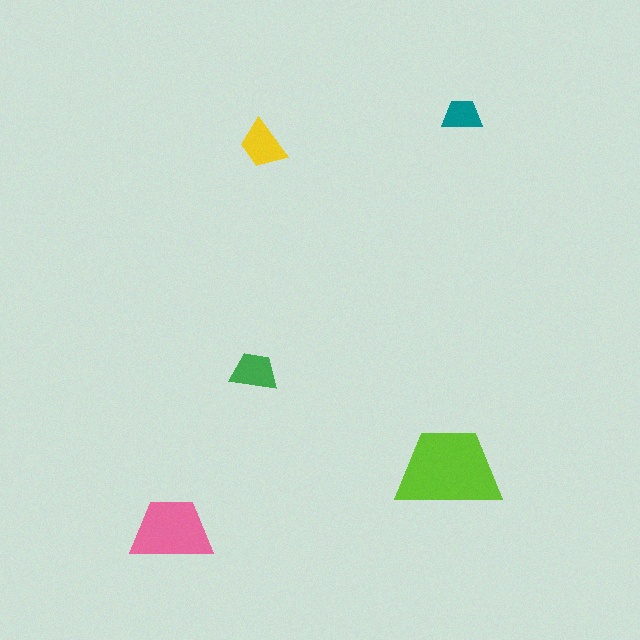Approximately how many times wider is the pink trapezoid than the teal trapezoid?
About 2 times wider.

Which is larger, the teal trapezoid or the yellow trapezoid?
The yellow one.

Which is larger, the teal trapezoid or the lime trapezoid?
The lime one.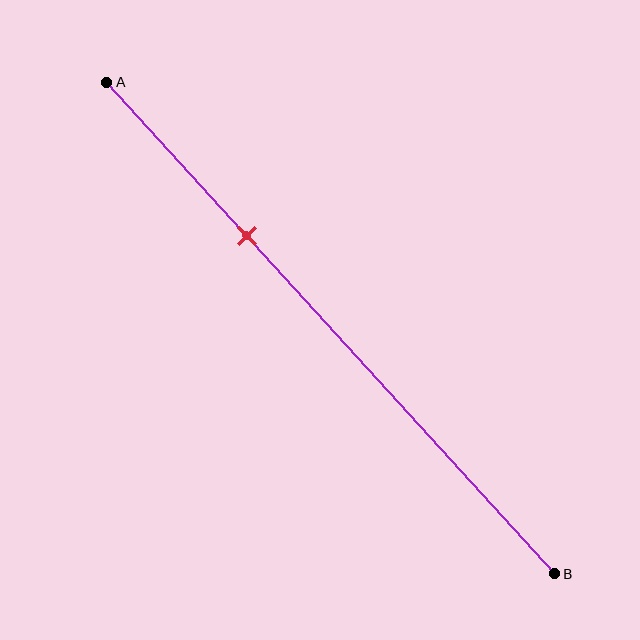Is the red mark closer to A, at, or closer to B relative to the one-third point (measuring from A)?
The red mark is approximately at the one-third point of segment AB.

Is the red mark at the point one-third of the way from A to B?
Yes, the mark is approximately at the one-third point.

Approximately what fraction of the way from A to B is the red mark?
The red mark is approximately 30% of the way from A to B.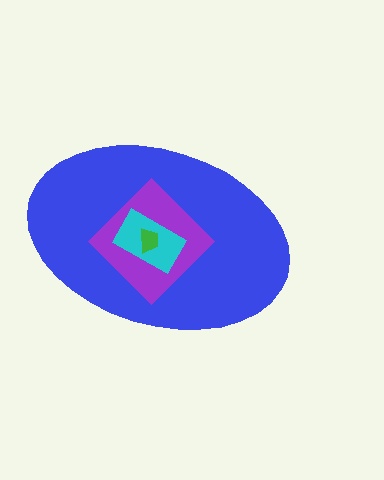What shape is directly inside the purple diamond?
The cyan rectangle.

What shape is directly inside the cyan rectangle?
The green trapezoid.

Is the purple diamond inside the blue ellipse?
Yes.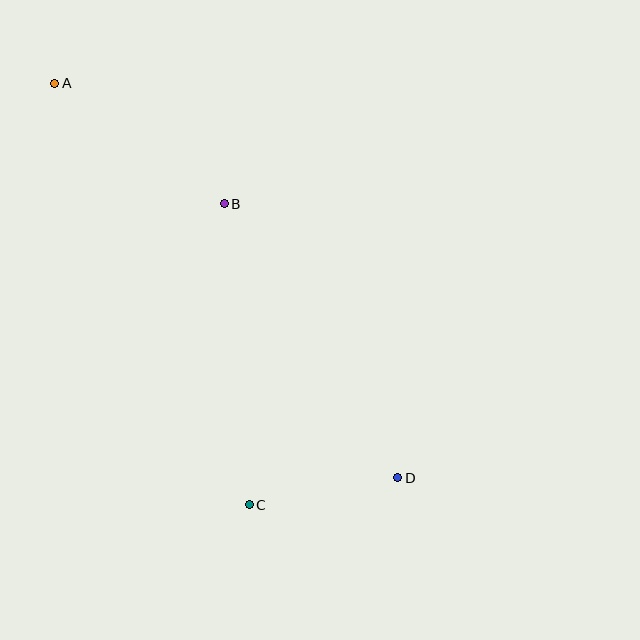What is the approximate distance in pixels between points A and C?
The distance between A and C is approximately 465 pixels.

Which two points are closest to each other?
Points C and D are closest to each other.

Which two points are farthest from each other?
Points A and D are farthest from each other.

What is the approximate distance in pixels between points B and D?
The distance between B and D is approximately 324 pixels.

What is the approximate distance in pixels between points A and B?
The distance between A and B is approximately 208 pixels.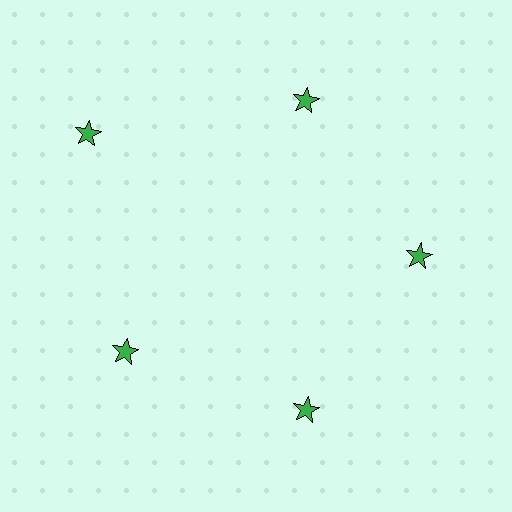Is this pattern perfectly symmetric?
No. The 5 green stars are arranged in a ring, but one element near the 10 o'clock position is pushed outward from the center, breaking the 5-fold rotational symmetry.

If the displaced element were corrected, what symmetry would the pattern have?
It would have 5-fold rotational symmetry — the pattern would map onto itself every 72 degrees.